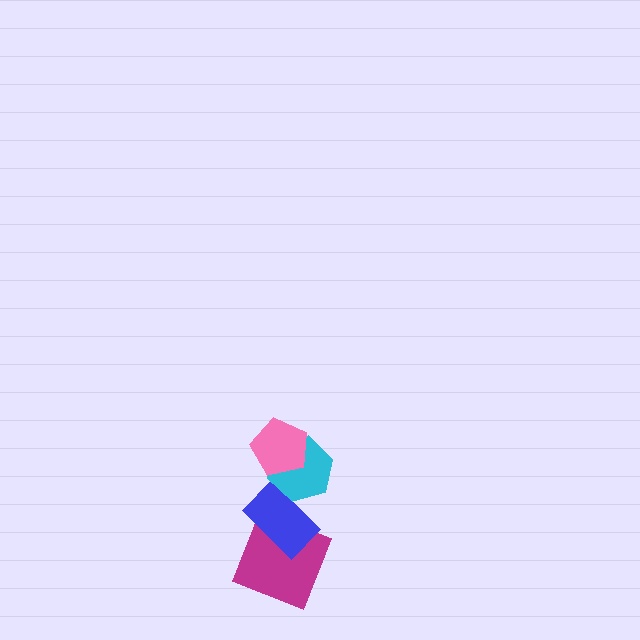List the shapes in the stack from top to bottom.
From top to bottom: the pink pentagon, the cyan hexagon, the blue rectangle, the magenta square.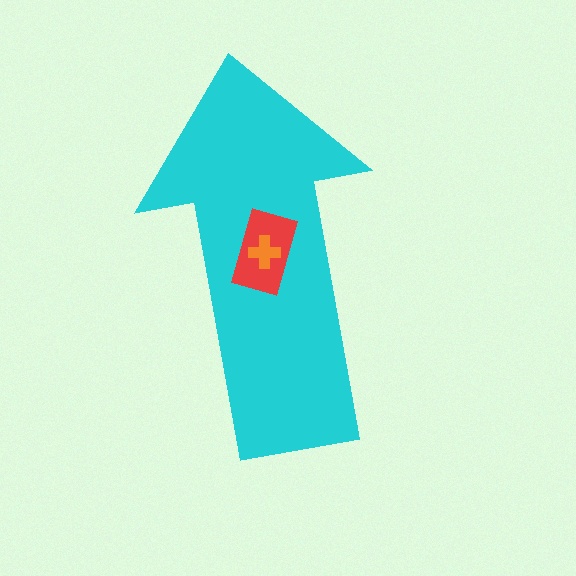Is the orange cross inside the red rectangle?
Yes.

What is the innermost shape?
The orange cross.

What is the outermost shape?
The cyan arrow.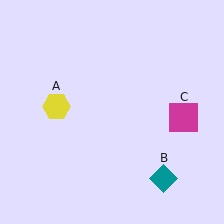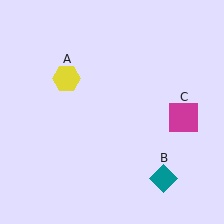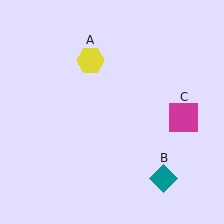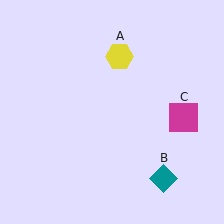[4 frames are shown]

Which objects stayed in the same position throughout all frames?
Teal diamond (object B) and magenta square (object C) remained stationary.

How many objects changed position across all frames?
1 object changed position: yellow hexagon (object A).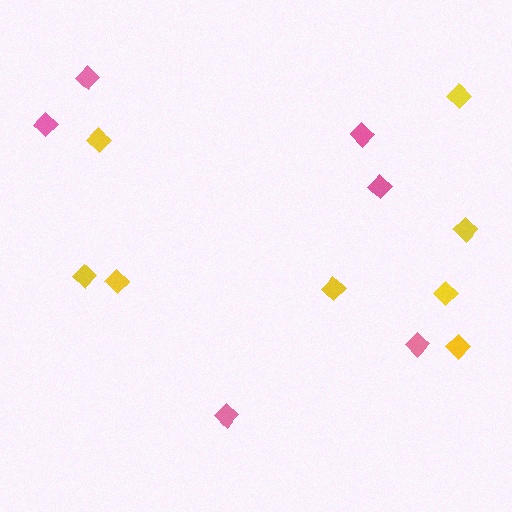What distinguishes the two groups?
There are 2 groups: one group of yellow diamonds (8) and one group of pink diamonds (6).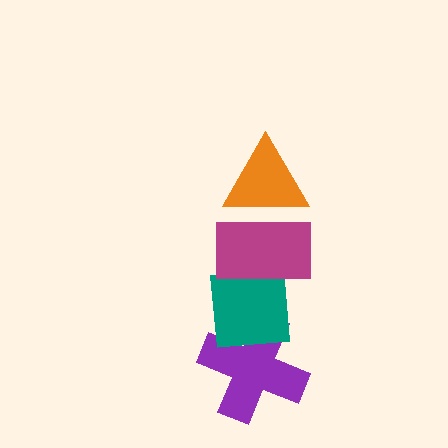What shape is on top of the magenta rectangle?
The orange triangle is on top of the magenta rectangle.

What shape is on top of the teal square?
The magenta rectangle is on top of the teal square.